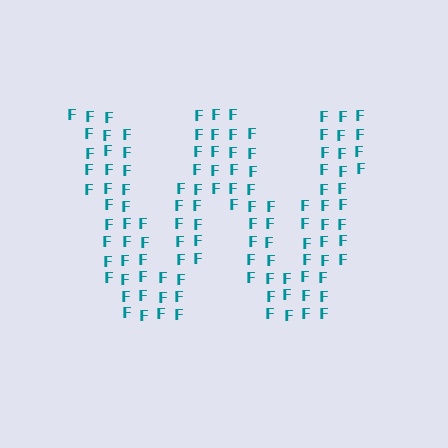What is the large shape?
The large shape is the letter W.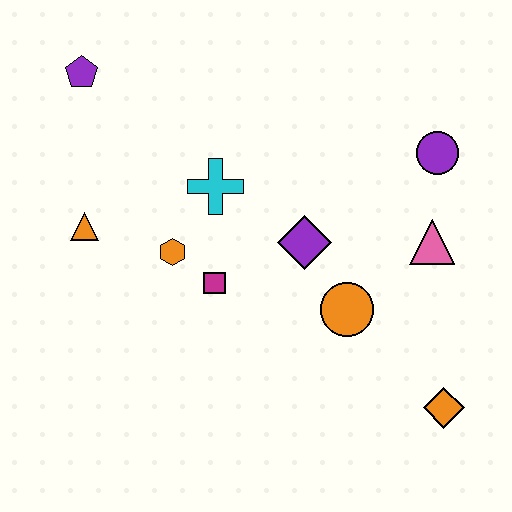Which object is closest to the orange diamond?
The orange circle is closest to the orange diamond.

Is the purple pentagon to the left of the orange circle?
Yes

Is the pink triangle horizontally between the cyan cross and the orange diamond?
Yes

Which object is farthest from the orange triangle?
The orange diamond is farthest from the orange triangle.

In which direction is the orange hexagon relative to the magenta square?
The orange hexagon is to the left of the magenta square.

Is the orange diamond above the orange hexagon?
No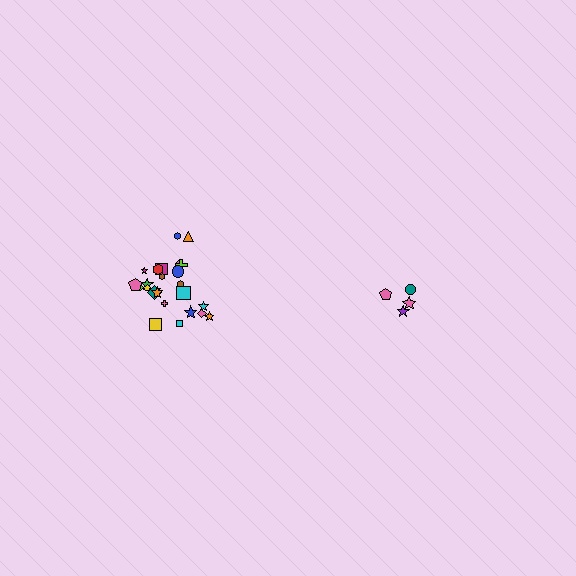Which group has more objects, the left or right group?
The left group.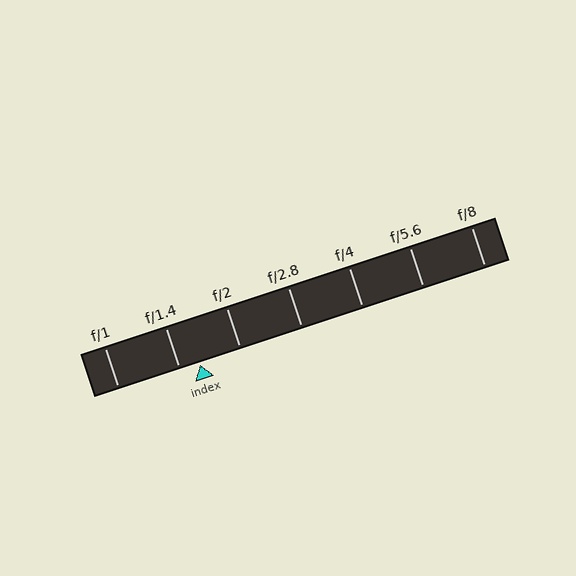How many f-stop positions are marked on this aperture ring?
There are 7 f-stop positions marked.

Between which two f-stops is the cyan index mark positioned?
The index mark is between f/1.4 and f/2.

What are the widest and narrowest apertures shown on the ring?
The widest aperture shown is f/1 and the narrowest is f/8.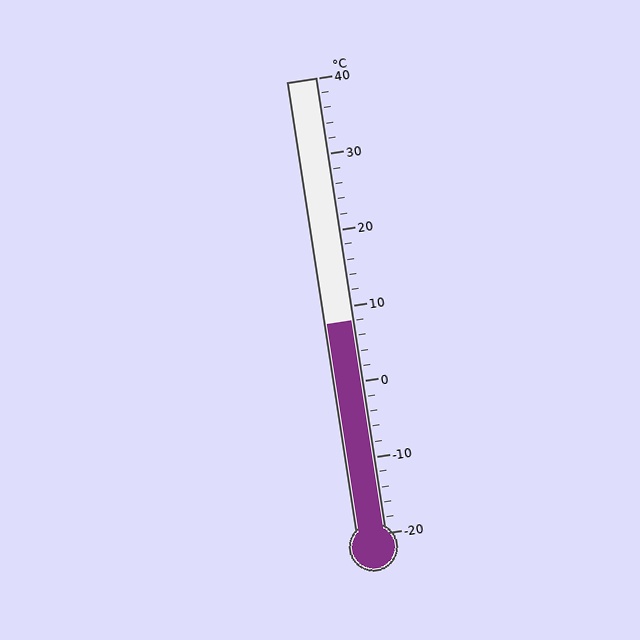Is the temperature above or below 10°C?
The temperature is below 10°C.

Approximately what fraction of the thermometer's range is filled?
The thermometer is filled to approximately 45% of its range.